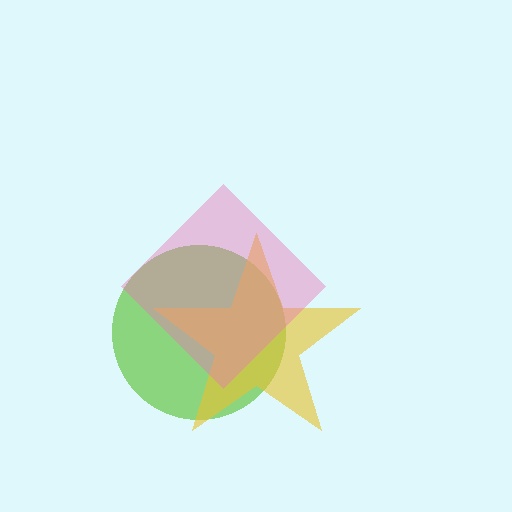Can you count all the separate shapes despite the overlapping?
Yes, there are 3 separate shapes.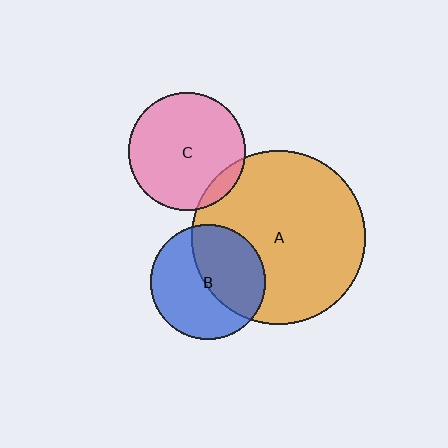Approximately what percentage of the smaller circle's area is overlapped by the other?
Approximately 10%.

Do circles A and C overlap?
Yes.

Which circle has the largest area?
Circle A (orange).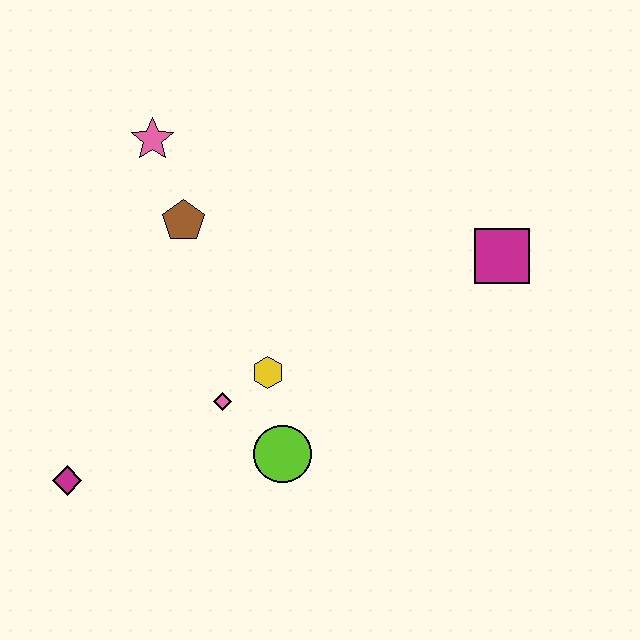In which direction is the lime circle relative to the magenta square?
The lime circle is to the left of the magenta square.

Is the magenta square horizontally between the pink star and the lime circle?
No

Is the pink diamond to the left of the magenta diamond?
No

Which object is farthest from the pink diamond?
The magenta square is farthest from the pink diamond.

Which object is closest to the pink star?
The brown pentagon is closest to the pink star.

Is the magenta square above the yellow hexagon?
Yes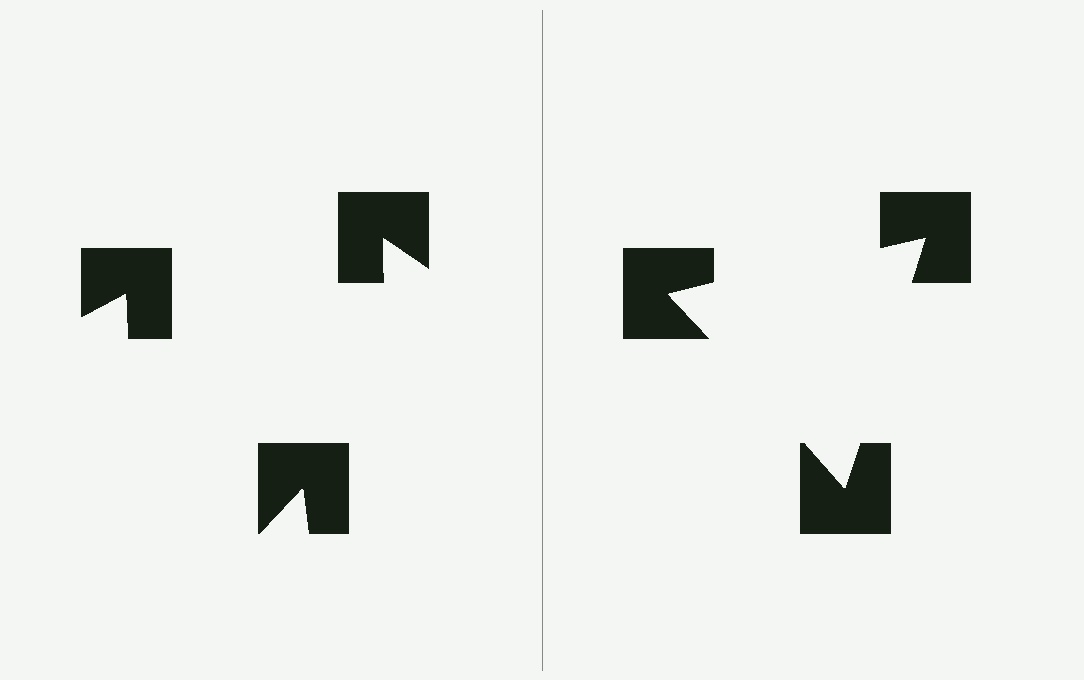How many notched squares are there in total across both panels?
6 — 3 on each side.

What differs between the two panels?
The notched squares are positioned identically on both sides; only the wedge orientations differ. On the right they align to a triangle; on the left they are misaligned.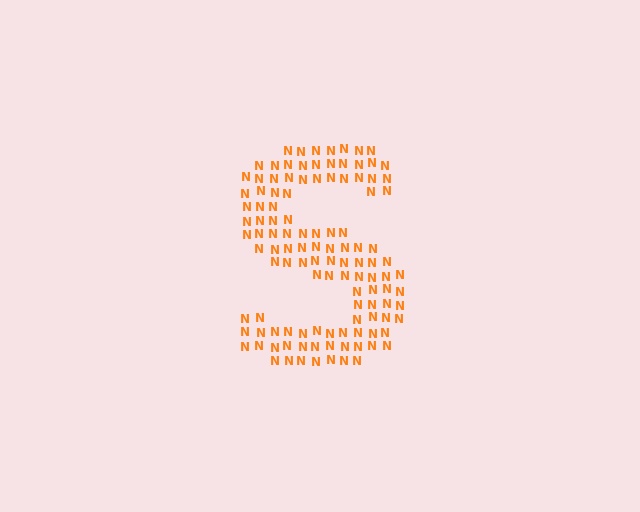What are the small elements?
The small elements are letter N's.